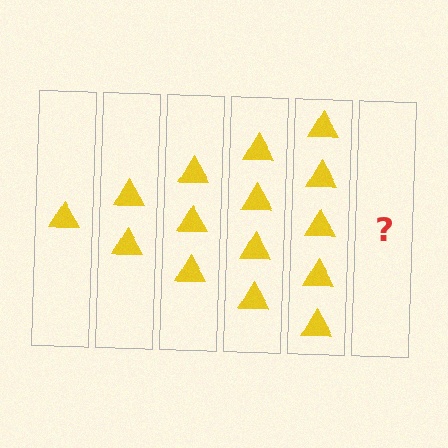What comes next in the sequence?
The next element should be 6 triangles.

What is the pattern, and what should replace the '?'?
The pattern is that each step adds one more triangle. The '?' should be 6 triangles.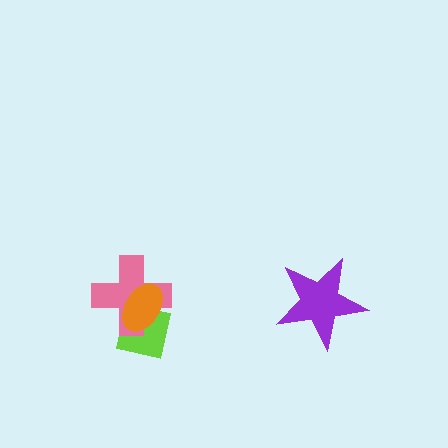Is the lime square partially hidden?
Yes, it is partially covered by another shape.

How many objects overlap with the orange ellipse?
2 objects overlap with the orange ellipse.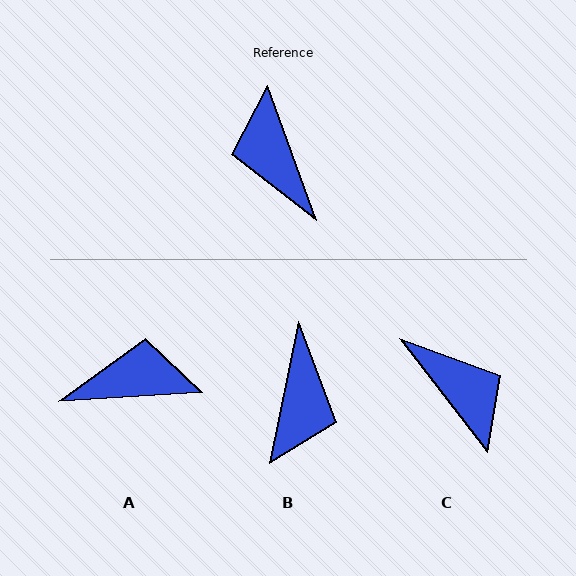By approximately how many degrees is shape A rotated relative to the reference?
Approximately 107 degrees clockwise.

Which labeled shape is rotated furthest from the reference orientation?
C, about 162 degrees away.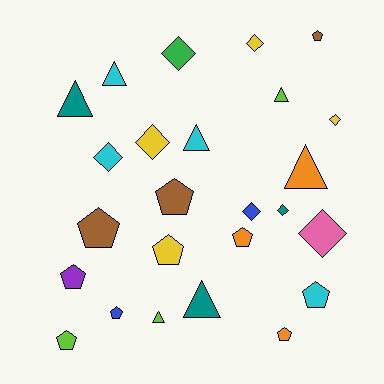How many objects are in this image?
There are 25 objects.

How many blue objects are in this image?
There are 2 blue objects.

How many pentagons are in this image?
There are 10 pentagons.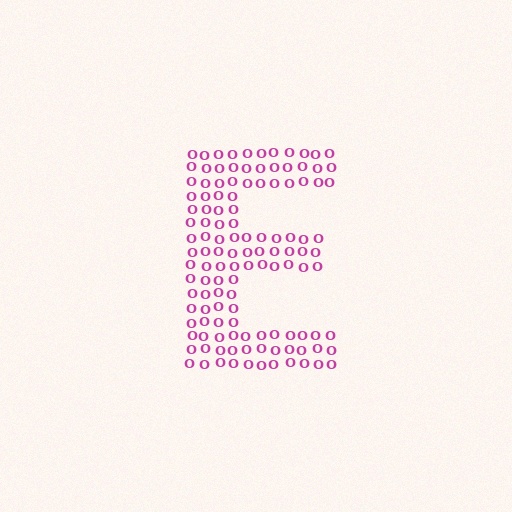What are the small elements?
The small elements are letter O's.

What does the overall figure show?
The overall figure shows the letter E.